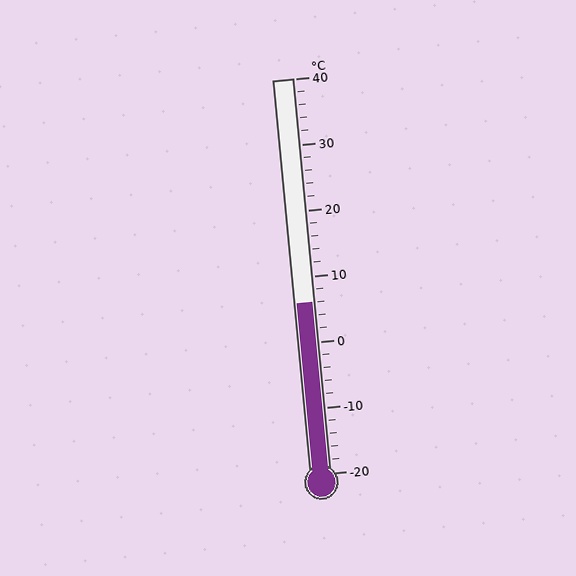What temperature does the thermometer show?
The thermometer shows approximately 6°C.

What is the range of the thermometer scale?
The thermometer scale ranges from -20°C to 40°C.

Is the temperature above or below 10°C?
The temperature is below 10°C.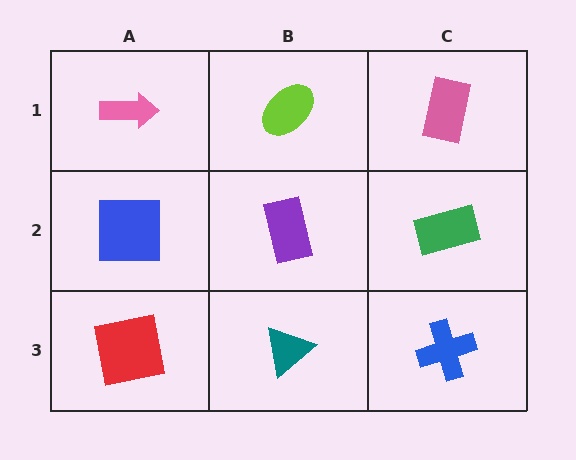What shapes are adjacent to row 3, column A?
A blue square (row 2, column A), a teal triangle (row 3, column B).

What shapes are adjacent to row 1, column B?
A purple rectangle (row 2, column B), a pink arrow (row 1, column A), a pink rectangle (row 1, column C).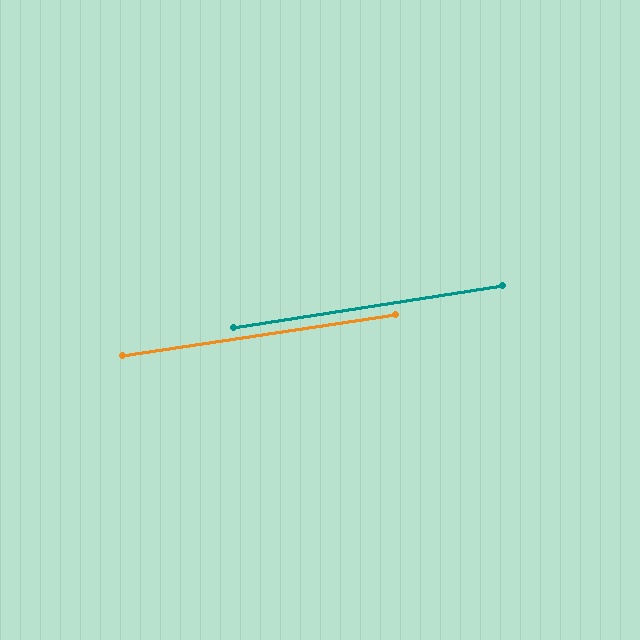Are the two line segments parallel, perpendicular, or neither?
Parallel — their directions differ by only 0.2°.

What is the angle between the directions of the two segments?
Approximately 0 degrees.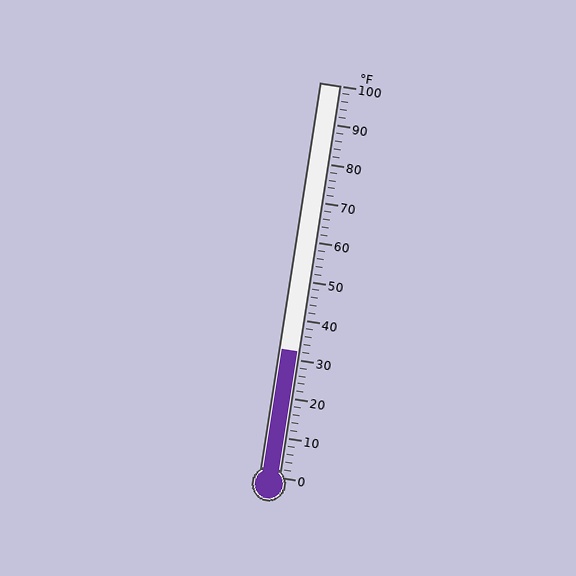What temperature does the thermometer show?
The thermometer shows approximately 32°F.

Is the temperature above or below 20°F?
The temperature is above 20°F.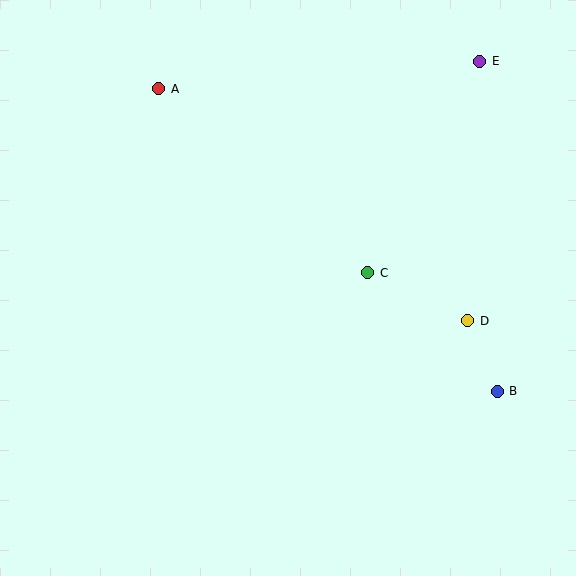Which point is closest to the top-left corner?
Point A is closest to the top-left corner.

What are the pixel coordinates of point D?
Point D is at (468, 321).